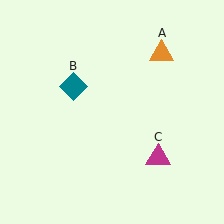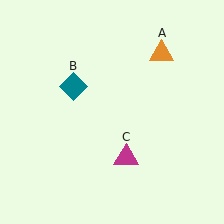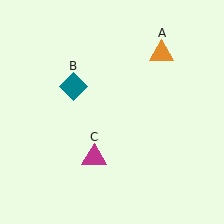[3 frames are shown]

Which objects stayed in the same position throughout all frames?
Orange triangle (object A) and teal diamond (object B) remained stationary.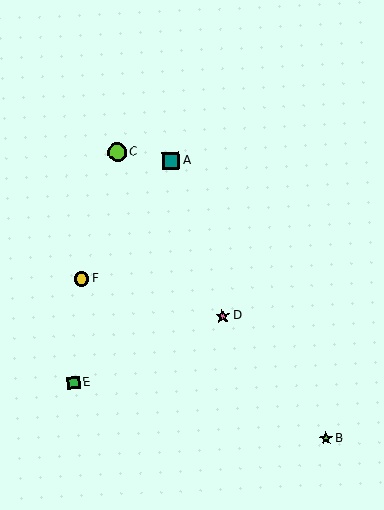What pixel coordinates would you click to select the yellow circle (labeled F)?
Click at (82, 279) to select the yellow circle F.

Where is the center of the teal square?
The center of the teal square is at (171, 161).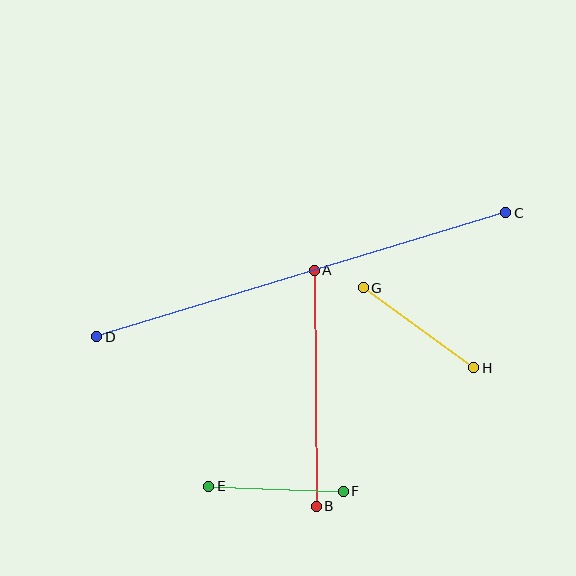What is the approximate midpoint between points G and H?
The midpoint is at approximately (419, 328) pixels.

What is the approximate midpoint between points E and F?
The midpoint is at approximately (276, 489) pixels.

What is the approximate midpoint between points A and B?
The midpoint is at approximately (315, 388) pixels.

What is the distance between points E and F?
The distance is approximately 134 pixels.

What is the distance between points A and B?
The distance is approximately 236 pixels.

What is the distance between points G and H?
The distance is approximately 136 pixels.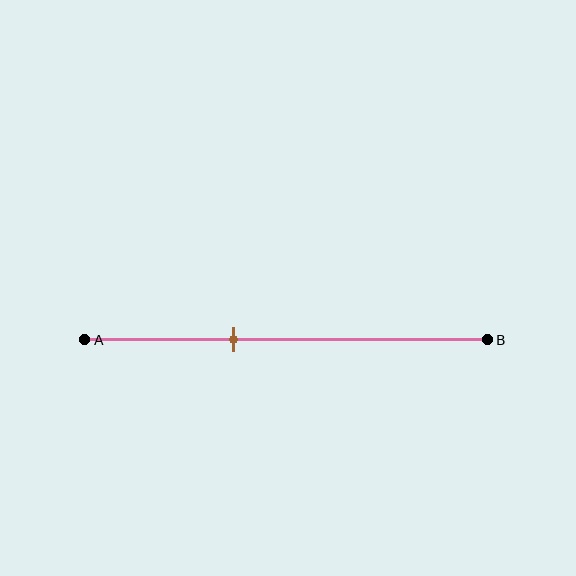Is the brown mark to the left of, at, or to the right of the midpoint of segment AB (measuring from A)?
The brown mark is to the left of the midpoint of segment AB.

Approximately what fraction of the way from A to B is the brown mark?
The brown mark is approximately 35% of the way from A to B.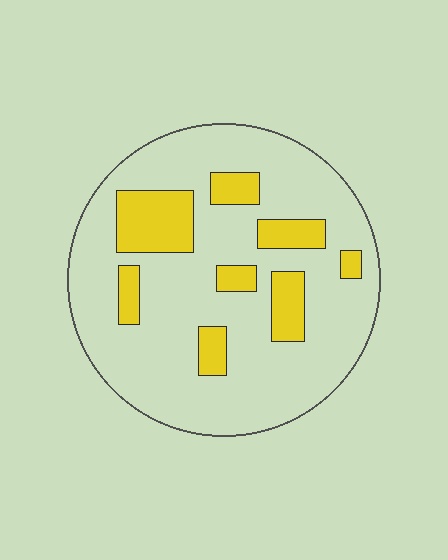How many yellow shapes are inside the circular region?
8.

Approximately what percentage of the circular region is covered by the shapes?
Approximately 20%.